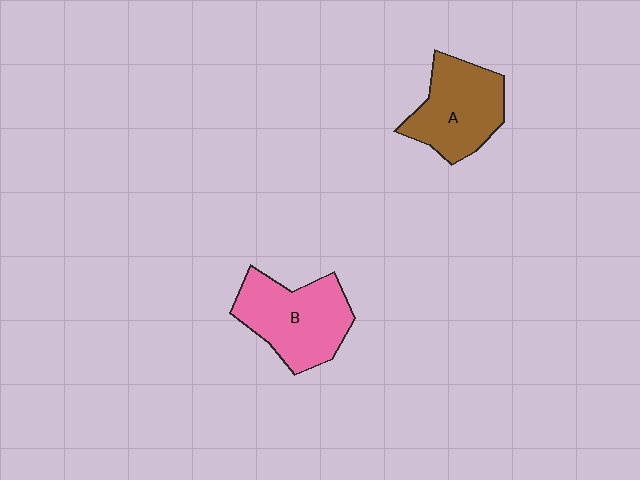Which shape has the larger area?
Shape B (pink).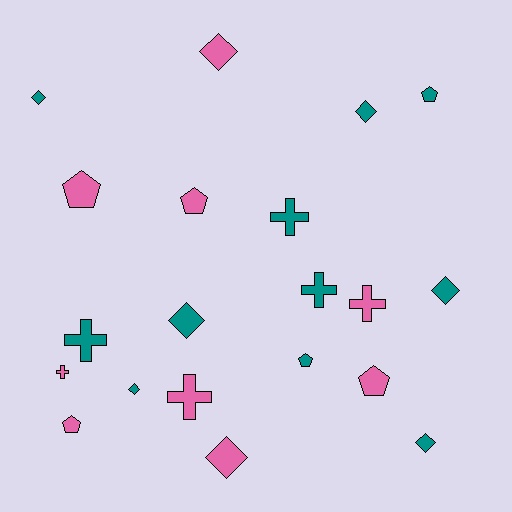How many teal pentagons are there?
There are 2 teal pentagons.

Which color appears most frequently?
Teal, with 11 objects.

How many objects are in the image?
There are 20 objects.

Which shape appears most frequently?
Diamond, with 8 objects.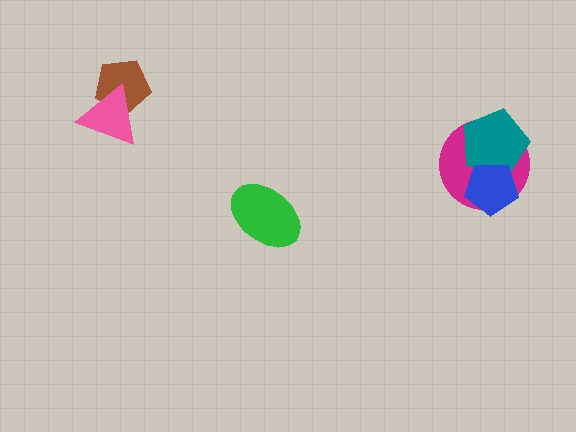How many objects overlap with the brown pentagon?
1 object overlaps with the brown pentagon.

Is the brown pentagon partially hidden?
Yes, it is partially covered by another shape.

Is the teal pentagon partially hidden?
Yes, it is partially covered by another shape.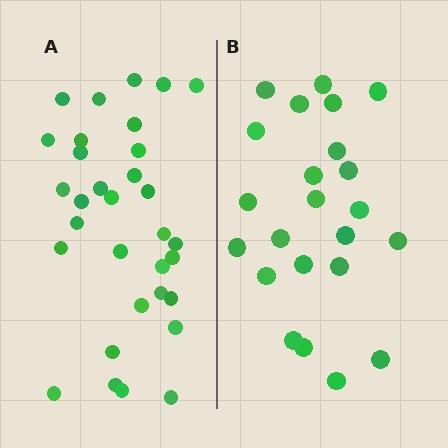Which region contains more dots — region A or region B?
Region A (the left region) has more dots.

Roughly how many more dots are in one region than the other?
Region A has roughly 8 or so more dots than region B.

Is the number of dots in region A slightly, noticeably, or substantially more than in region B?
Region A has noticeably more, but not dramatically so. The ratio is roughly 1.4 to 1.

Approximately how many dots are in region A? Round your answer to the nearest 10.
About 30 dots. (The exact count is 32, which rounds to 30.)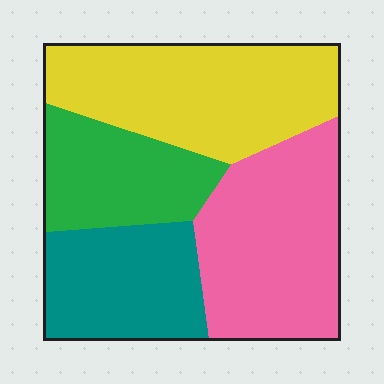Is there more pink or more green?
Pink.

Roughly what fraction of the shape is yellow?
Yellow covers about 30% of the shape.